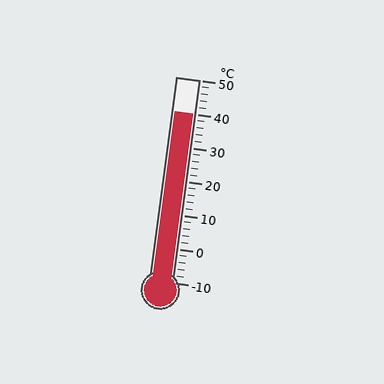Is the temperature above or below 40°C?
The temperature is at 40°C.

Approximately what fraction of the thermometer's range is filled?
The thermometer is filled to approximately 85% of its range.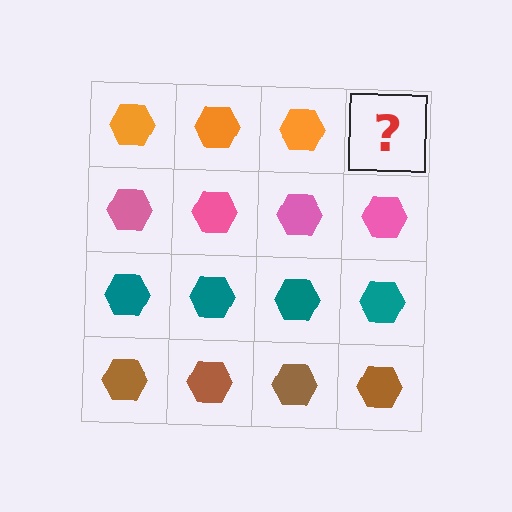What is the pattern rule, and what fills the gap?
The rule is that each row has a consistent color. The gap should be filled with an orange hexagon.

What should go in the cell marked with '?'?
The missing cell should contain an orange hexagon.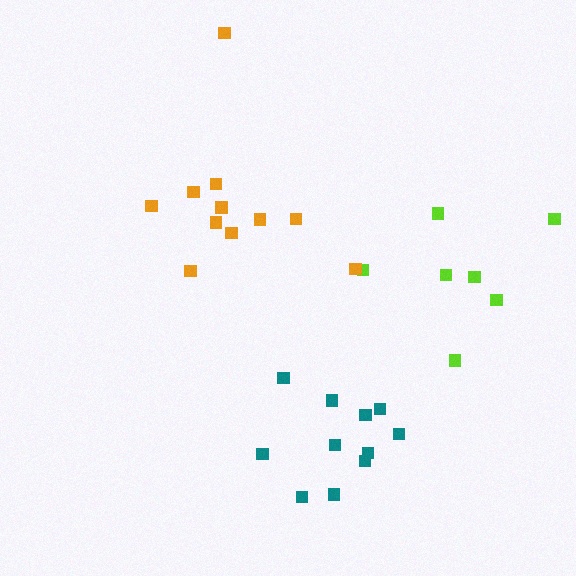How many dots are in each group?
Group 1: 7 dots, Group 2: 11 dots, Group 3: 11 dots (29 total).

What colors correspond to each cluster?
The clusters are colored: lime, teal, orange.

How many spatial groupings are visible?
There are 3 spatial groupings.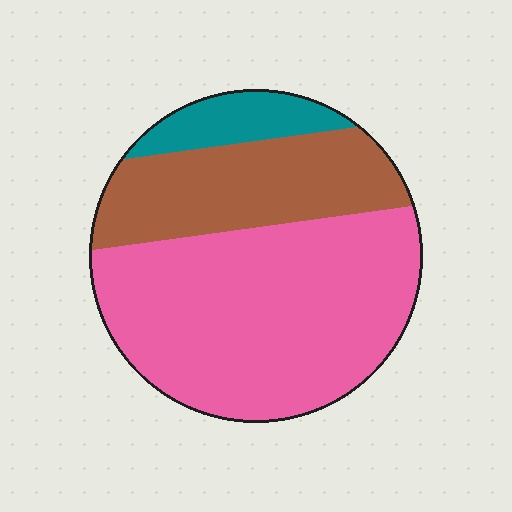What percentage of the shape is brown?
Brown takes up between a quarter and a half of the shape.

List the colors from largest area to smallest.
From largest to smallest: pink, brown, teal.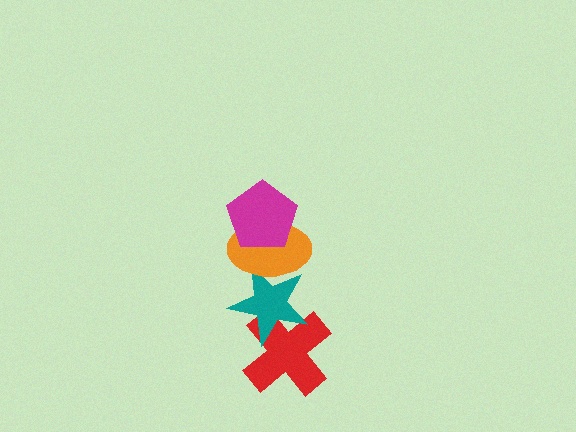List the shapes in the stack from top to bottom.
From top to bottom: the magenta pentagon, the orange ellipse, the teal star, the red cross.